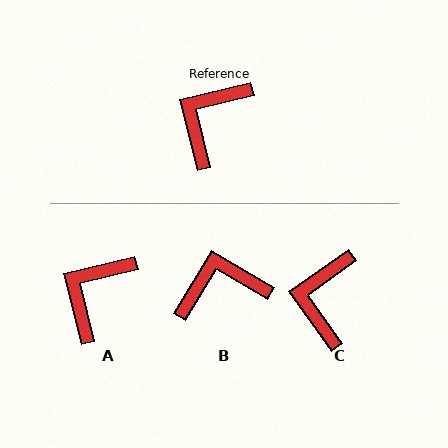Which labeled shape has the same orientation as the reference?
A.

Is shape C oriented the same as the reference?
No, it is off by about 21 degrees.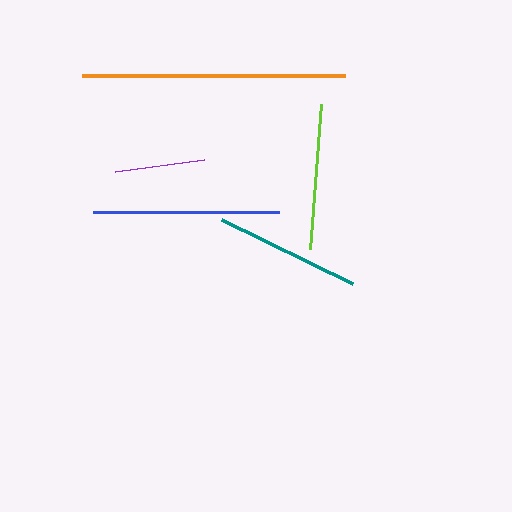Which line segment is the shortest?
The purple line is the shortest at approximately 90 pixels.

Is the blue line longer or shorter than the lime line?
The blue line is longer than the lime line.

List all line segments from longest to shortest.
From longest to shortest: orange, blue, teal, lime, purple.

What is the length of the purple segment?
The purple segment is approximately 90 pixels long.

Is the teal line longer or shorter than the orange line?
The orange line is longer than the teal line.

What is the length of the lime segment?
The lime segment is approximately 145 pixels long.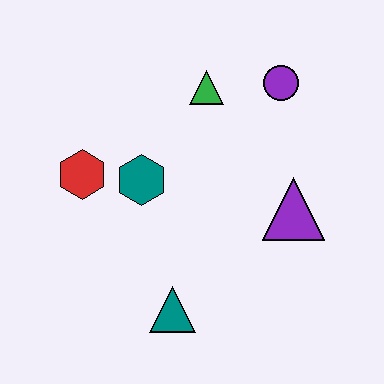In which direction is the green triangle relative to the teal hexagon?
The green triangle is above the teal hexagon.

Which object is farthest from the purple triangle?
The red hexagon is farthest from the purple triangle.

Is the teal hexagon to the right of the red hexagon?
Yes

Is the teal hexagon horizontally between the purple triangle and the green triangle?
No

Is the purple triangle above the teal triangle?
Yes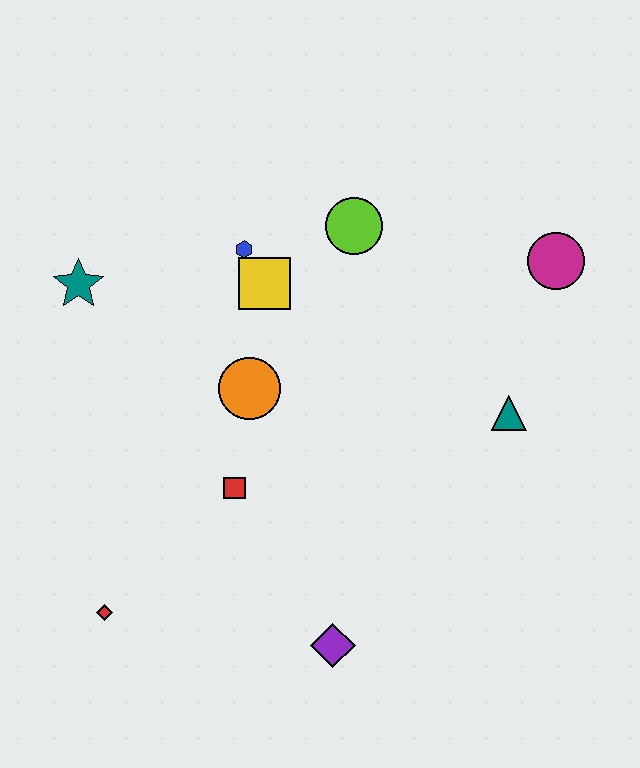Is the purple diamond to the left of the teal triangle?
Yes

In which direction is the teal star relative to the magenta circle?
The teal star is to the left of the magenta circle.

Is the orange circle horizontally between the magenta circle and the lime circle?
No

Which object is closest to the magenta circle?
The teal triangle is closest to the magenta circle.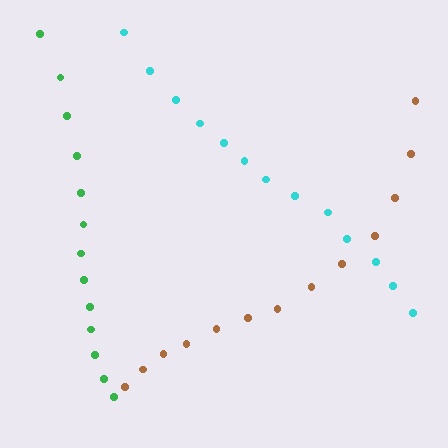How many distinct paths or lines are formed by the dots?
There are 3 distinct paths.